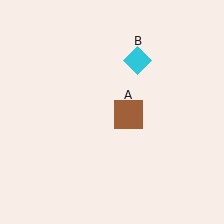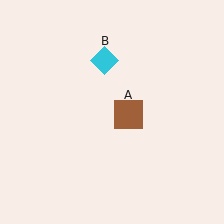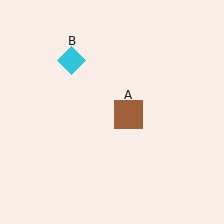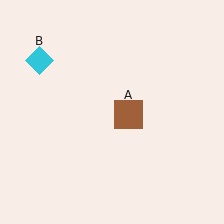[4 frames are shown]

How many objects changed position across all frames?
1 object changed position: cyan diamond (object B).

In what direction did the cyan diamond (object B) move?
The cyan diamond (object B) moved left.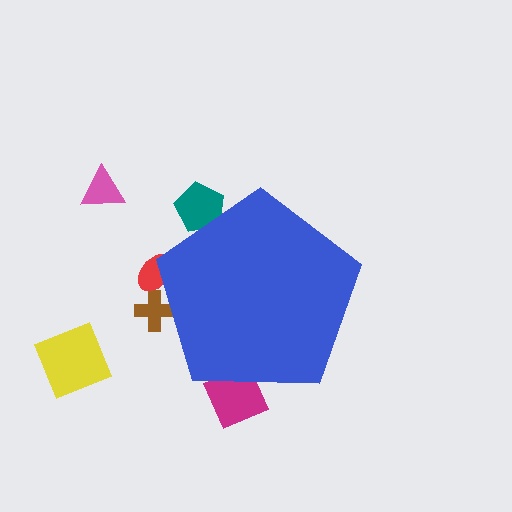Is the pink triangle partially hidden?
No, the pink triangle is fully visible.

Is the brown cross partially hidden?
Yes, the brown cross is partially hidden behind the blue pentagon.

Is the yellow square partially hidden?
No, the yellow square is fully visible.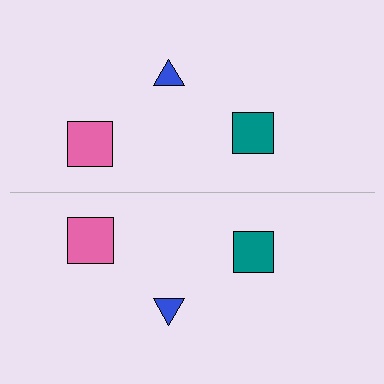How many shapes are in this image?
There are 6 shapes in this image.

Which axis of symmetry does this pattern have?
The pattern has a horizontal axis of symmetry running through the center of the image.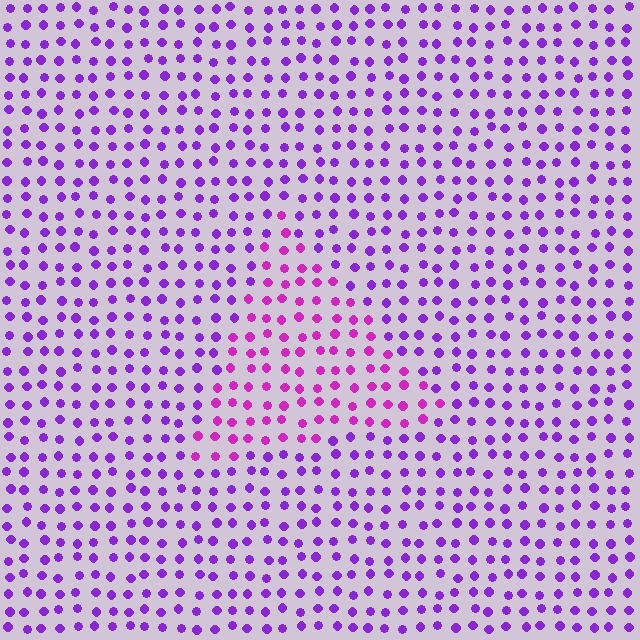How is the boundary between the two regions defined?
The boundary is defined purely by a slight shift in hue (about 31 degrees). Spacing, size, and orientation are identical on both sides.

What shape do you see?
I see a triangle.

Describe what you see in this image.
The image is filled with small purple elements in a uniform arrangement. A triangle-shaped region is visible where the elements are tinted to a slightly different hue, forming a subtle color boundary.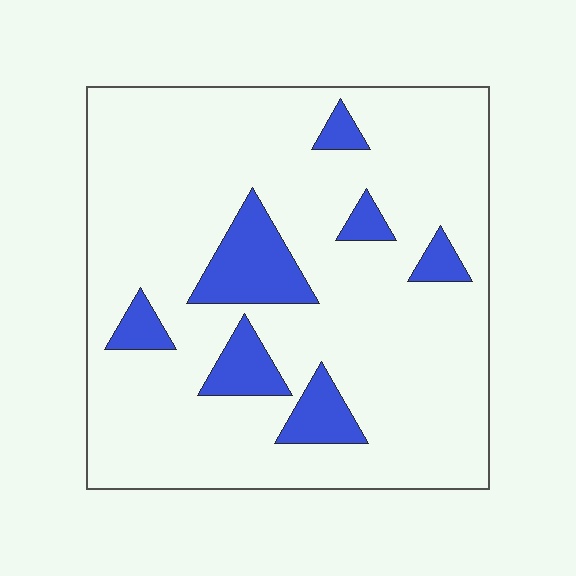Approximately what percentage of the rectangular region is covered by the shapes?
Approximately 15%.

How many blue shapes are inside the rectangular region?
7.